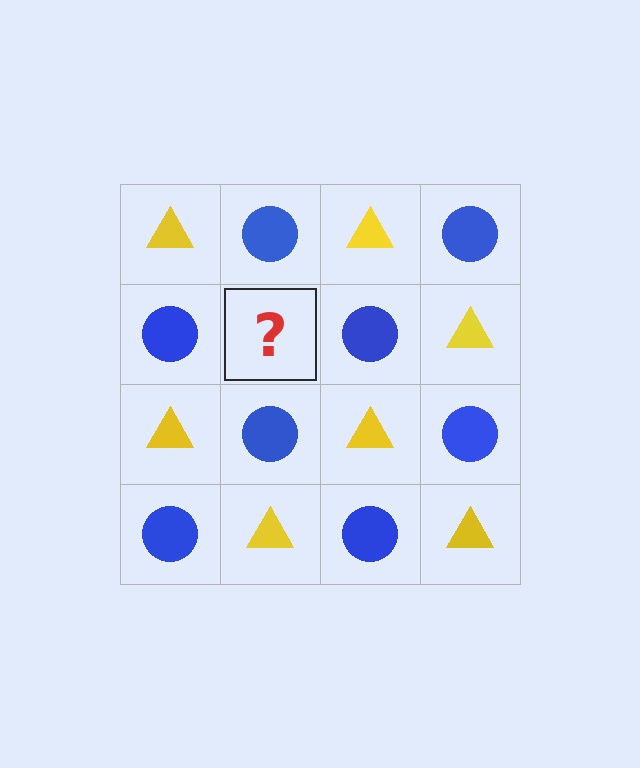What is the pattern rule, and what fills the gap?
The rule is that it alternates yellow triangle and blue circle in a checkerboard pattern. The gap should be filled with a yellow triangle.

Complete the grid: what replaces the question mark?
The question mark should be replaced with a yellow triangle.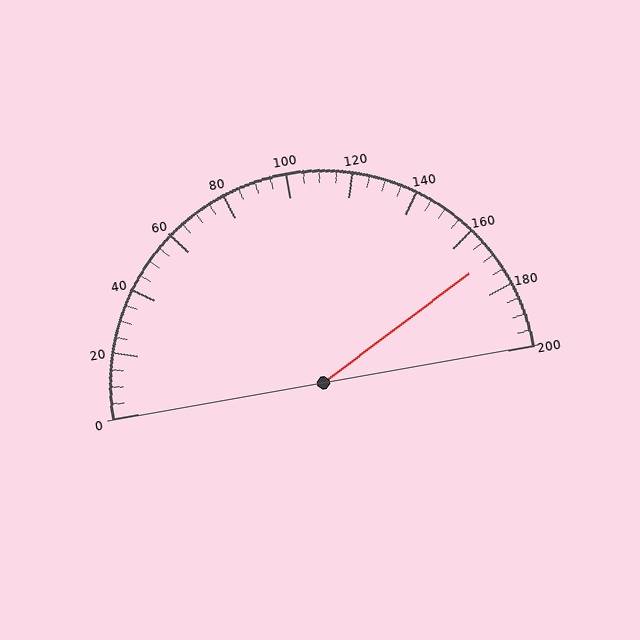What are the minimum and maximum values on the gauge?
The gauge ranges from 0 to 200.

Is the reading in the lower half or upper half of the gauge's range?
The reading is in the upper half of the range (0 to 200).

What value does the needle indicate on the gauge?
The needle indicates approximately 170.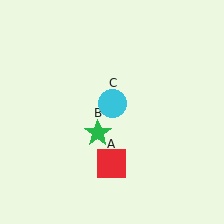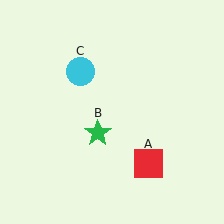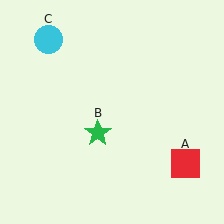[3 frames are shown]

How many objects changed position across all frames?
2 objects changed position: red square (object A), cyan circle (object C).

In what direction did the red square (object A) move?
The red square (object A) moved right.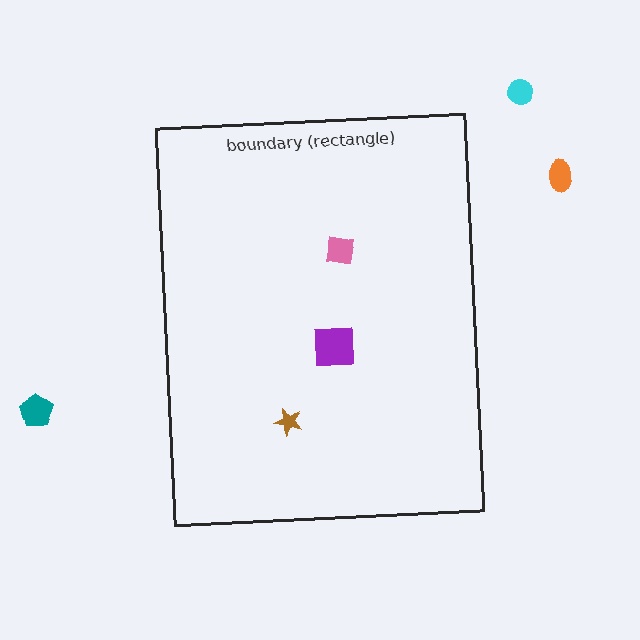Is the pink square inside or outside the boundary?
Inside.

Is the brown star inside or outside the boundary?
Inside.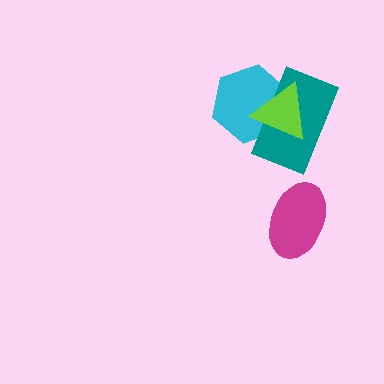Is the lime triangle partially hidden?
No, no other shape covers it.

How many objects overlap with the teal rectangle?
2 objects overlap with the teal rectangle.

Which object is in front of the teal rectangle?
The lime triangle is in front of the teal rectangle.